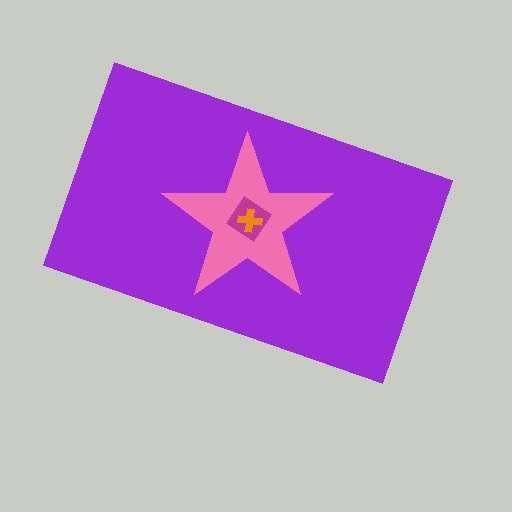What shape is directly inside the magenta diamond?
The orange cross.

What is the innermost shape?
The orange cross.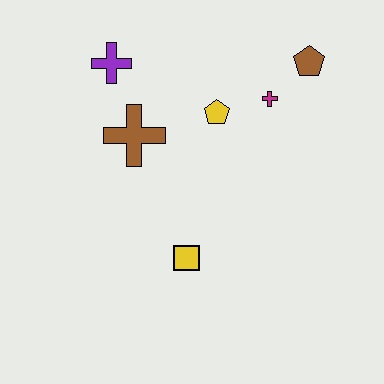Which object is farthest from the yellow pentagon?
The yellow square is farthest from the yellow pentagon.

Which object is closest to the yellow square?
The brown cross is closest to the yellow square.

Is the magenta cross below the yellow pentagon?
No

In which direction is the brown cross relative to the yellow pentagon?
The brown cross is to the left of the yellow pentagon.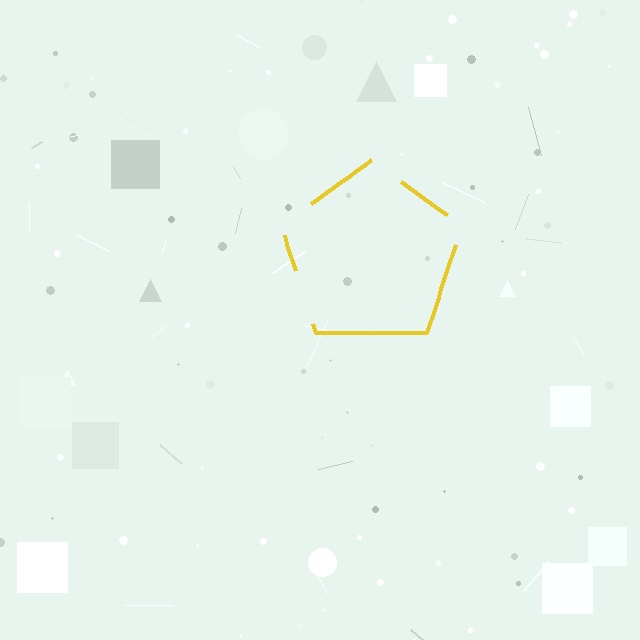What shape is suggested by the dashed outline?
The dashed outline suggests a pentagon.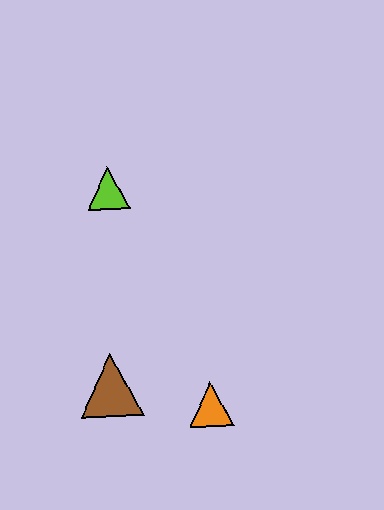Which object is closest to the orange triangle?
The brown triangle is closest to the orange triangle.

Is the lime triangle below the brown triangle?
No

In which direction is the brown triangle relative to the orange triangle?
The brown triangle is to the left of the orange triangle.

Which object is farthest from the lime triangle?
The orange triangle is farthest from the lime triangle.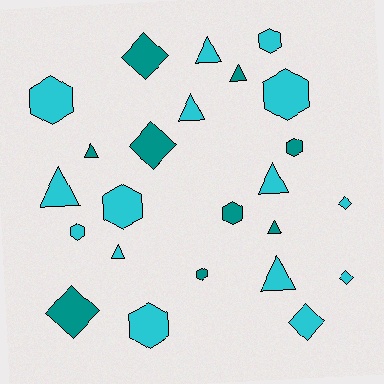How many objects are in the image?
There are 24 objects.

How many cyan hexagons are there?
There are 6 cyan hexagons.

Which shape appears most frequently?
Triangle, with 9 objects.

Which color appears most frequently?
Cyan, with 15 objects.